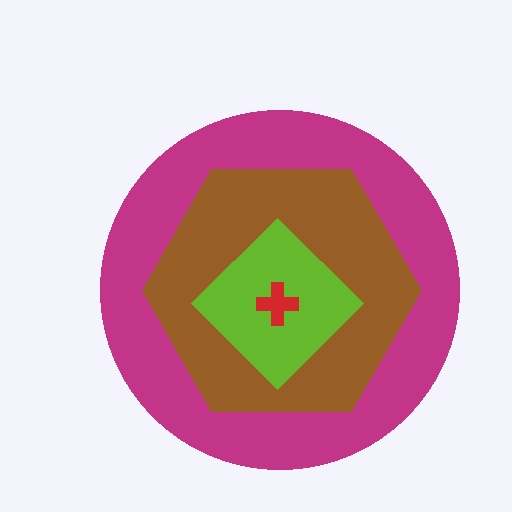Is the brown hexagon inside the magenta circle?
Yes.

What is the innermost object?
The red cross.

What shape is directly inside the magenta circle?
The brown hexagon.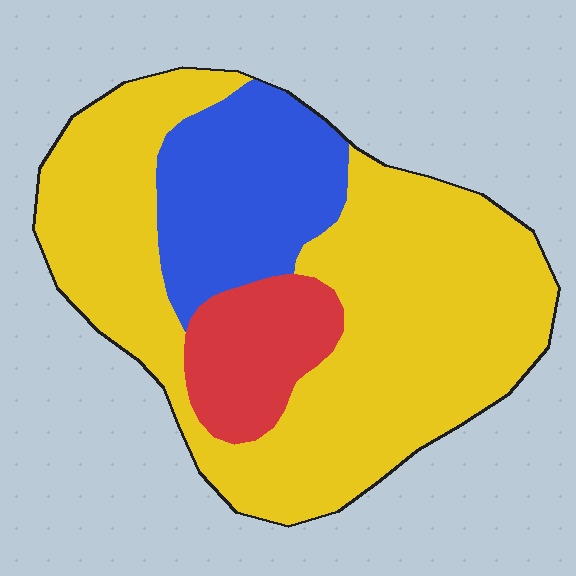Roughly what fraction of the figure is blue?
Blue covers 21% of the figure.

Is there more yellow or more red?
Yellow.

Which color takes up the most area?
Yellow, at roughly 65%.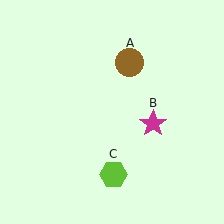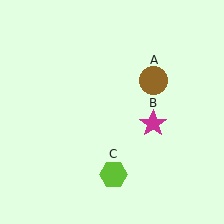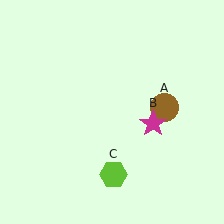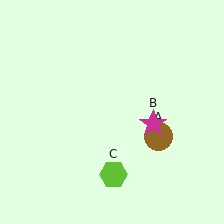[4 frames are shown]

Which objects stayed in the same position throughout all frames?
Magenta star (object B) and lime hexagon (object C) remained stationary.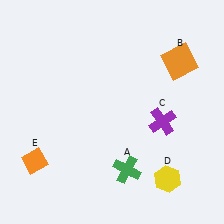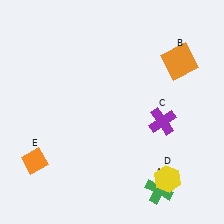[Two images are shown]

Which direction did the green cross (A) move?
The green cross (A) moved right.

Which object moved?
The green cross (A) moved right.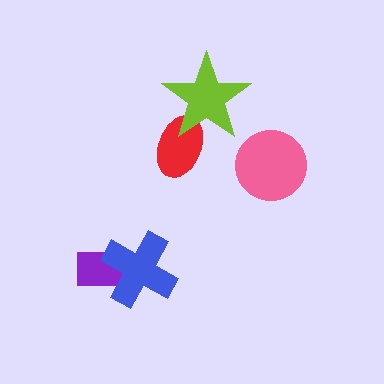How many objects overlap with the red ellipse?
1 object overlaps with the red ellipse.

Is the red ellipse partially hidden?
Yes, it is partially covered by another shape.